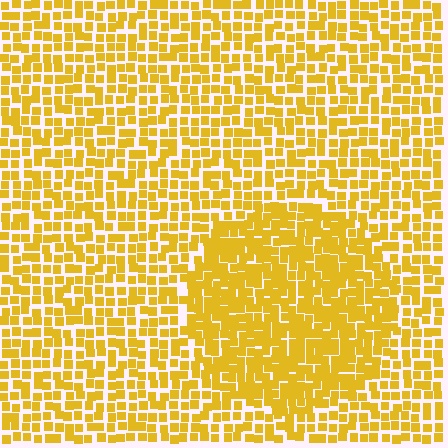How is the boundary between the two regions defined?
The boundary is defined by a change in element density (approximately 1.5x ratio). All elements are the same color, size, and shape.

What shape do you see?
I see a circle.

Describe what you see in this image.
The image contains small yellow elements arranged at two different densities. A circle-shaped region is visible where the elements are more densely packed than the surrounding area.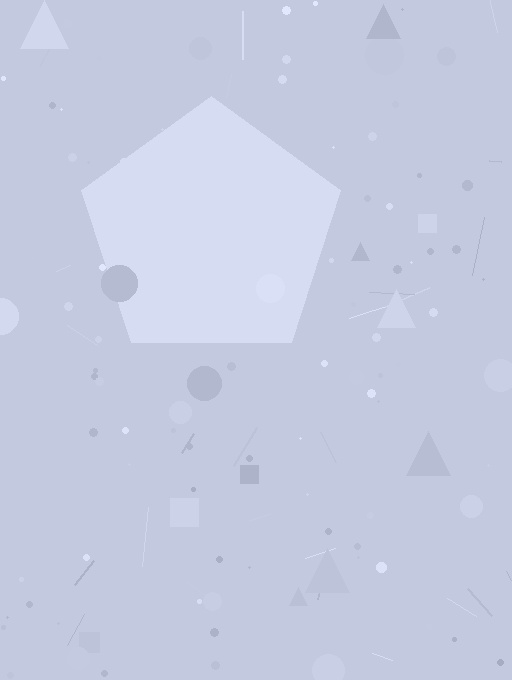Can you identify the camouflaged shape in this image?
The camouflaged shape is a pentagon.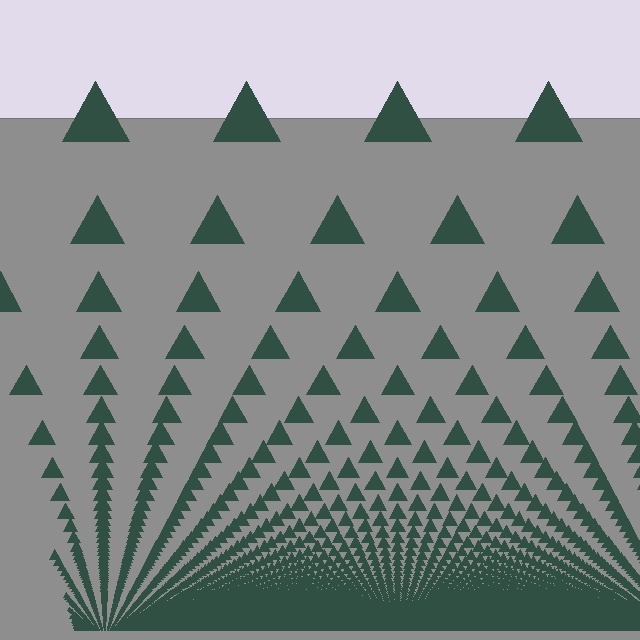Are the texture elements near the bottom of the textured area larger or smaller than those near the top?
Smaller. The gradient is inverted — elements near the bottom are smaller and denser.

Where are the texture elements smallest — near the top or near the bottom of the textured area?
Near the bottom.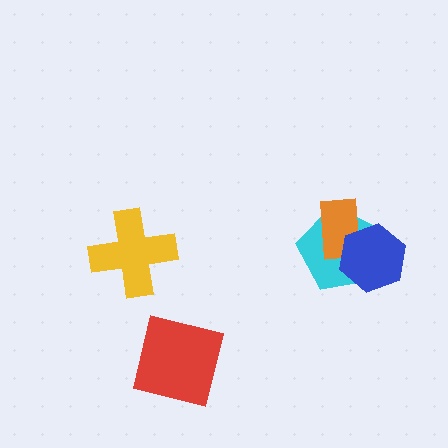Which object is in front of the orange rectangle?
The blue hexagon is in front of the orange rectangle.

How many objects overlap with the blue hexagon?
2 objects overlap with the blue hexagon.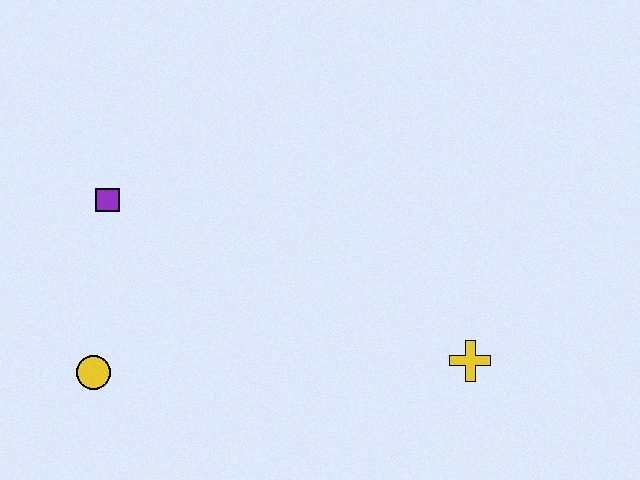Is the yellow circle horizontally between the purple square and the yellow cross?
No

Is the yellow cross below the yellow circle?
No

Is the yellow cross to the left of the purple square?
No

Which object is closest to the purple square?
The yellow circle is closest to the purple square.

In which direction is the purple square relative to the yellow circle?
The purple square is above the yellow circle.